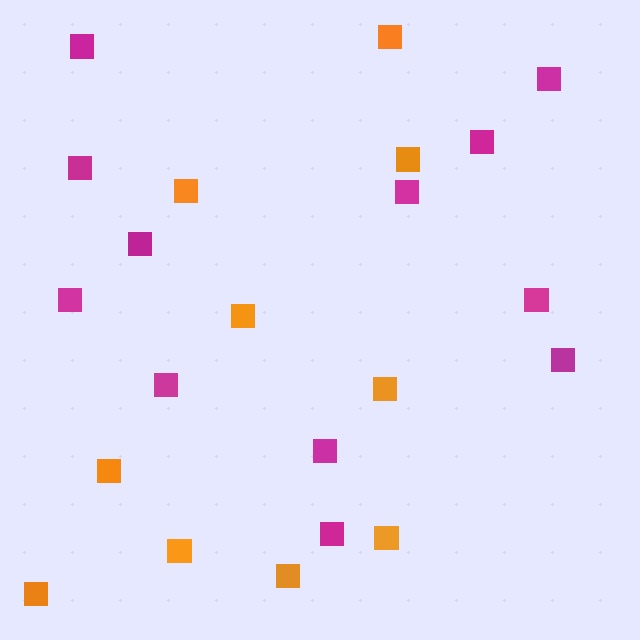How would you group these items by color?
There are 2 groups: one group of magenta squares (12) and one group of orange squares (10).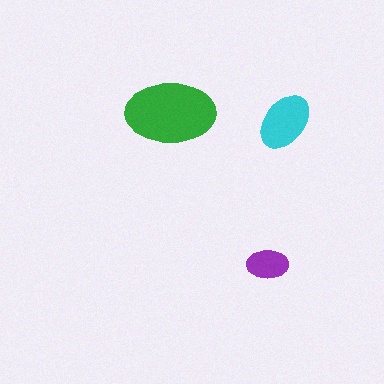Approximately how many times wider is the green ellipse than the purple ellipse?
About 2 times wider.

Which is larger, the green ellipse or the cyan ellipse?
The green one.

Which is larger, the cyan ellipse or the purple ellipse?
The cyan one.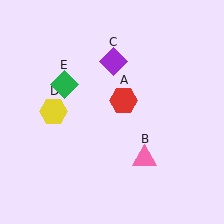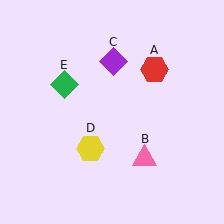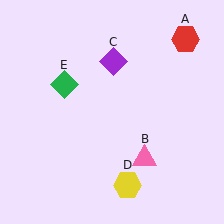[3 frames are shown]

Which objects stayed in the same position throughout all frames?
Pink triangle (object B) and purple diamond (object C) and green diamond (object E) remained stationary.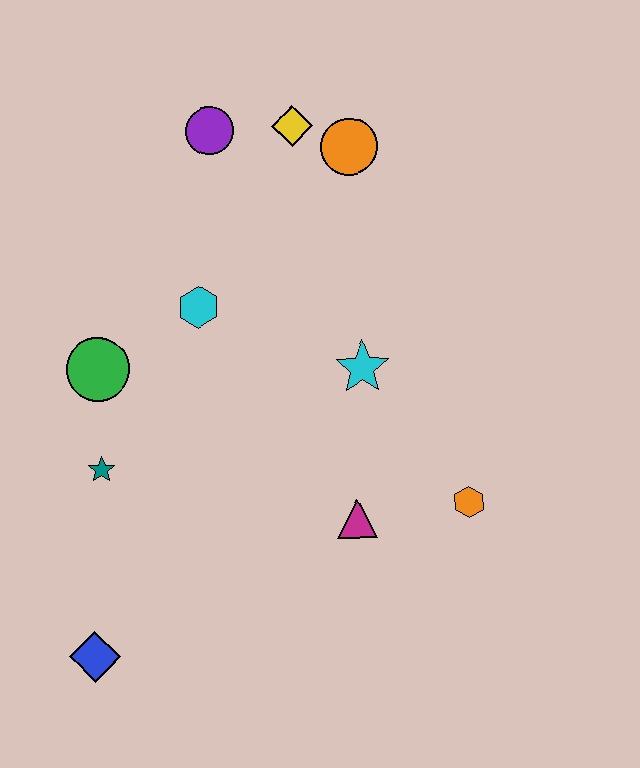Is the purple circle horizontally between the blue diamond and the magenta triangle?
Yes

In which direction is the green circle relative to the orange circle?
The green circle is to the left of the orange circle.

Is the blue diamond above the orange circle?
No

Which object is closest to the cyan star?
The magenta triangle is closest to the cyan star.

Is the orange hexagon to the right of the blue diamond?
Yes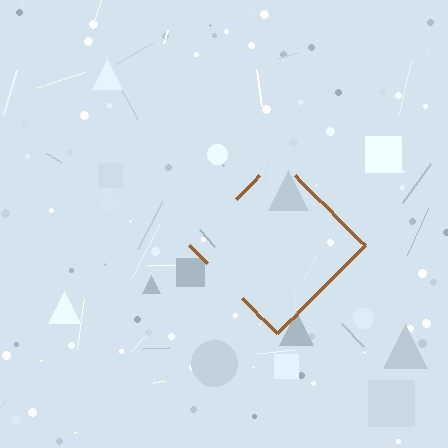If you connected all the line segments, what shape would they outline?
They would outline a diamond.